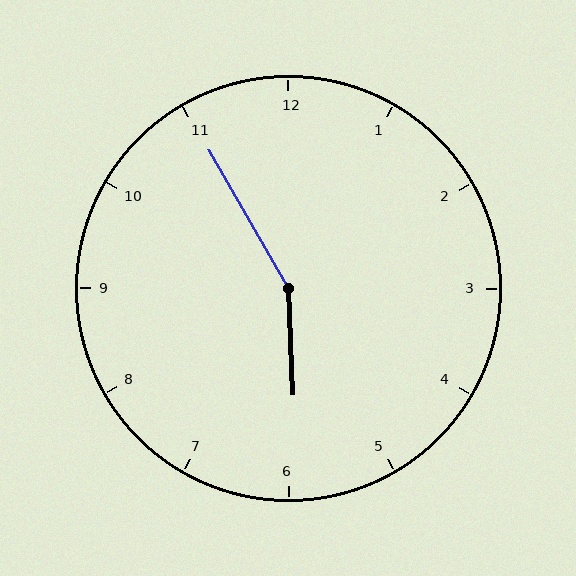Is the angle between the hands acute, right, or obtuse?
It is obtuse.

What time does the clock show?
5:55.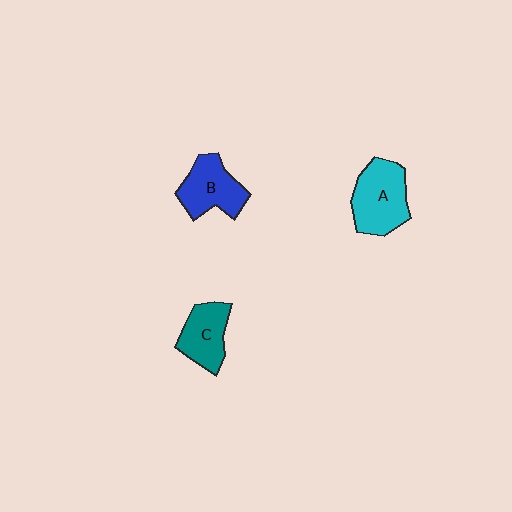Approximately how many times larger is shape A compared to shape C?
Approximately 1.3 times.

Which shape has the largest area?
Shape A (cyan).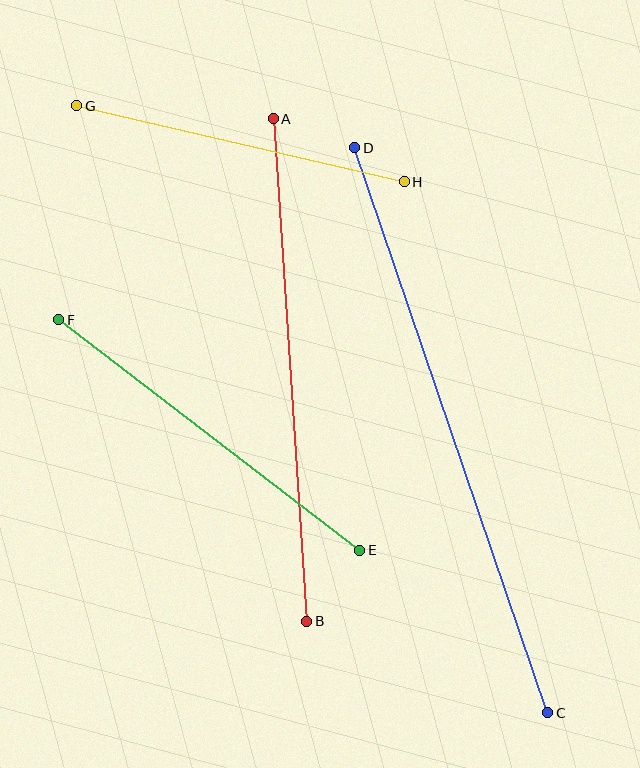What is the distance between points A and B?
The distance is approximately 504 pixels.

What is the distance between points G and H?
The distance is approximately 336 pixels.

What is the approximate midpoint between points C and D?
The midpoint is at approximately (451, 430) pixels.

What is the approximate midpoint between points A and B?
The midpoint is at approximately (290, 370) pixels.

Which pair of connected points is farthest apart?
Points C and D are farthest apart.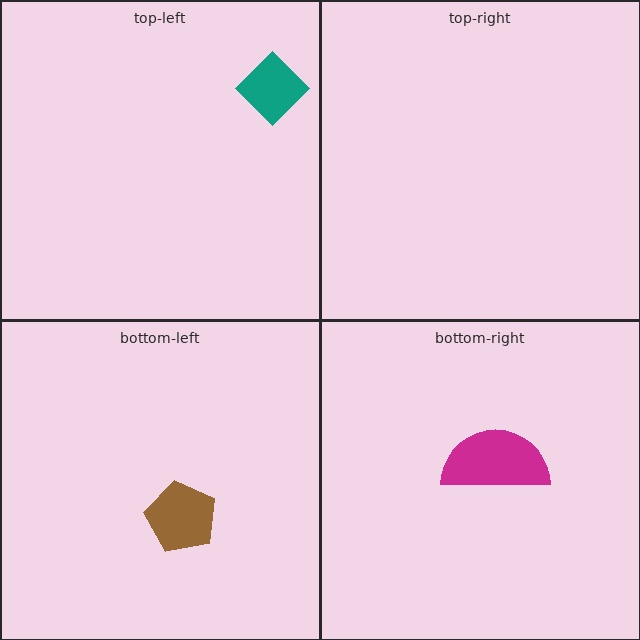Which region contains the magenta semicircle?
The bottom-right region.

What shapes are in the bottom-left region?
The brown pentagon.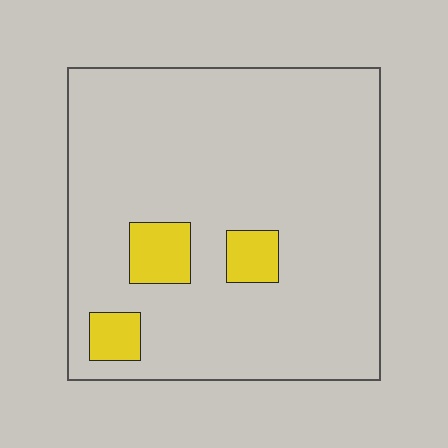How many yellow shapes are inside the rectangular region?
3.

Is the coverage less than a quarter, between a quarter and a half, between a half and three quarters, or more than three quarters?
Less than a quarter.